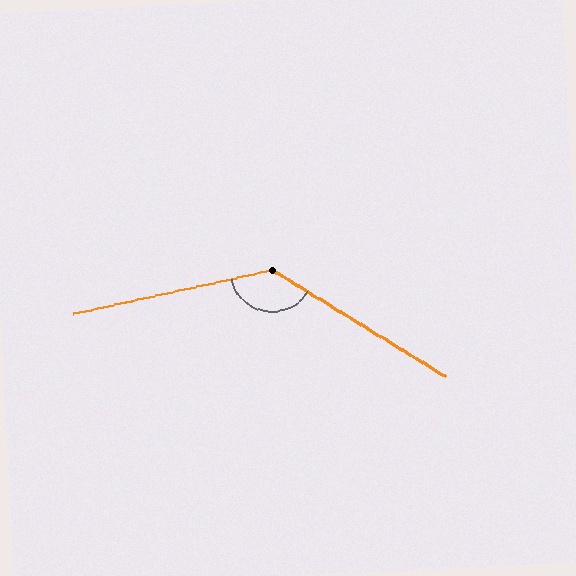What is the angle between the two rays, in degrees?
Approximately 136 degrees.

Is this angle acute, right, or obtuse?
It is obtuse.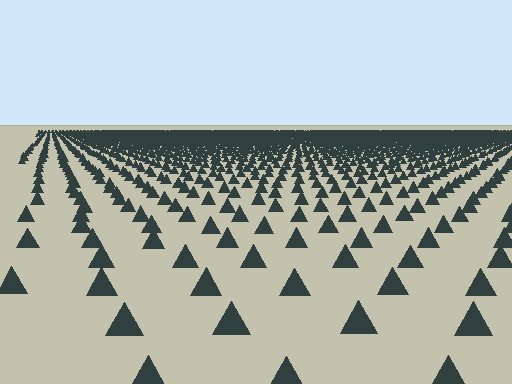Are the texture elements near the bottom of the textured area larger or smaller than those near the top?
Larger. Near the bottom, elements are closer to the viewer and appear at a bigger on-screen size.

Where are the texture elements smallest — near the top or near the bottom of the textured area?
Near the top.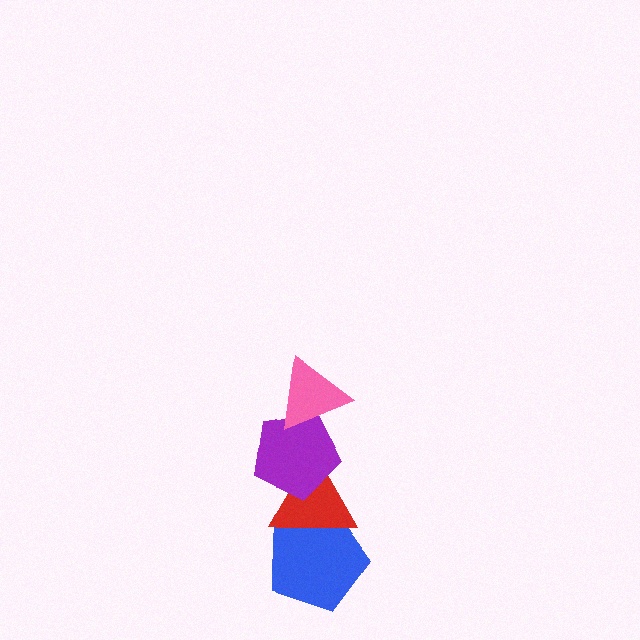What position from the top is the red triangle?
The red triangle is 3rd from the top.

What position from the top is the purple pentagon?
The purple pentagon is 2nd from the top.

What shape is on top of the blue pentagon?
The red triangle is on top of the blue pentagon.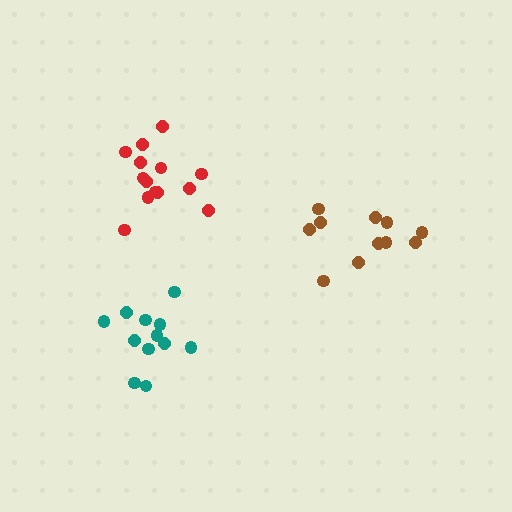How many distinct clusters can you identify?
There are 3 distinct clusters.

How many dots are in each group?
Group 1: 14 dots, Group 2: 12 dots, Group 3: 11 dots (37 total).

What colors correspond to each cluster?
The clusters are colored: red, teal, brown.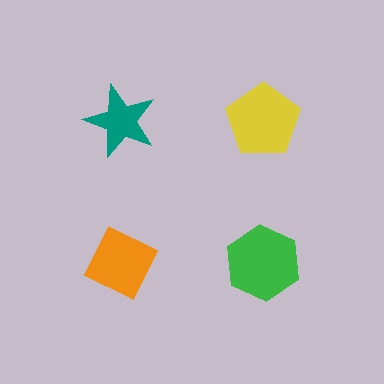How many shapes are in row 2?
2 shapes.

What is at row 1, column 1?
A teal star.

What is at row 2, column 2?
A green hexagon.